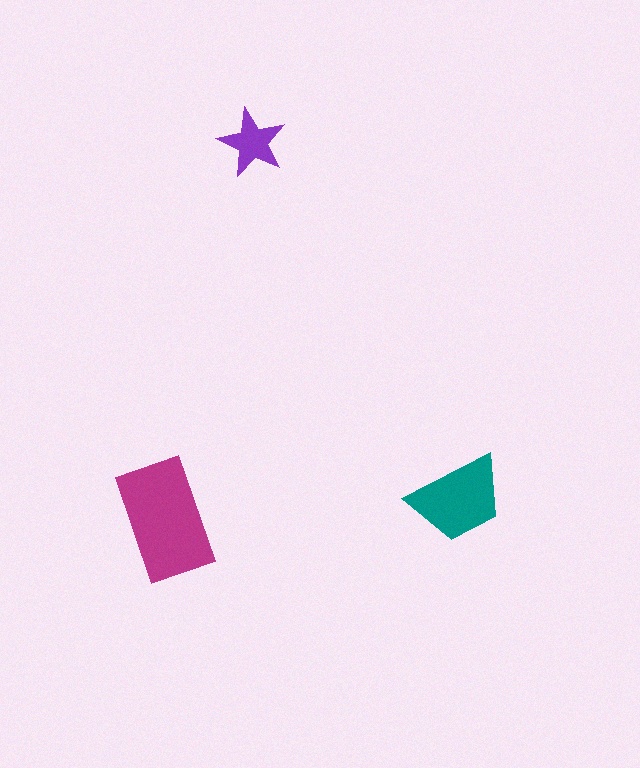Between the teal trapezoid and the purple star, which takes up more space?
The teal trapezoid.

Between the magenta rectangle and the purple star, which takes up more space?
The magenta rectangle.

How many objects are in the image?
There are 3 objects in the image.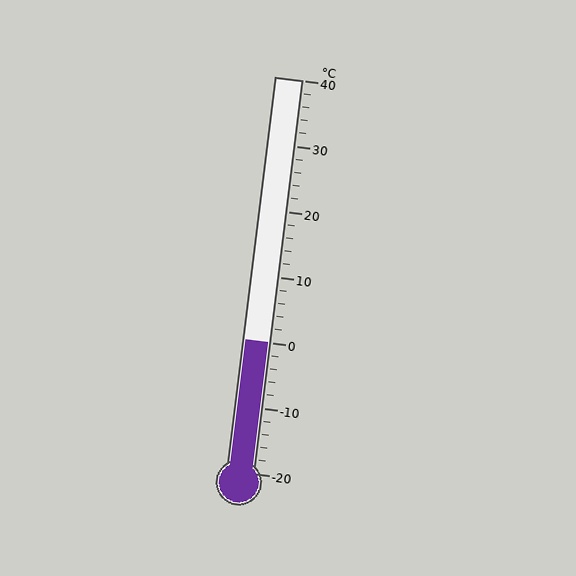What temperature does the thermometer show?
The thermometer shows approximately 0°C.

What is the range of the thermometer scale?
The thermometer scale ranges from -20°C to 40°C.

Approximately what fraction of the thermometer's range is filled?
The thermometer is filled to approximately 35% of its range.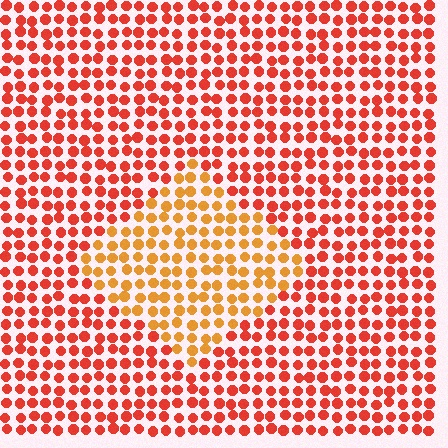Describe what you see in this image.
The image is filled with small red elements in a uniform arrangement. A diamond-shaped region is visible where the elements are tinted to a slightly different hue, forming a subtle color boundary.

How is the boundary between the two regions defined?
The boundary is defined purely by a slight shift in hue (about 31 degrees). Spacing, size, and orientation are identical on both sides.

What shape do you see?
I see a diamond.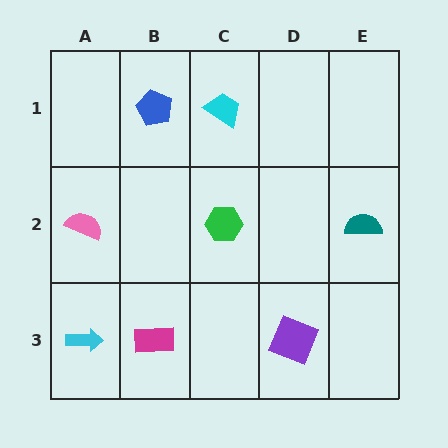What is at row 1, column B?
A blue pentagon.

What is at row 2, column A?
A pink semicircle.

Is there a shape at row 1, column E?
No, that cell is empty.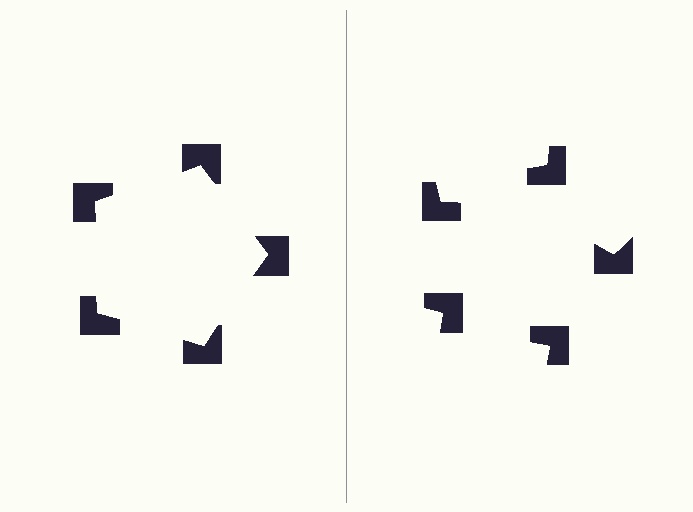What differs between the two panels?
The notched squares are positioned identically on both sides; only the wedge orientations differ. On the left they align to a pentagon; on the right they are misaligned.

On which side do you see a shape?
An illusory pentagon appears on the left side. On the right side the wedge cuts are rotated, so no coherent shape forms.